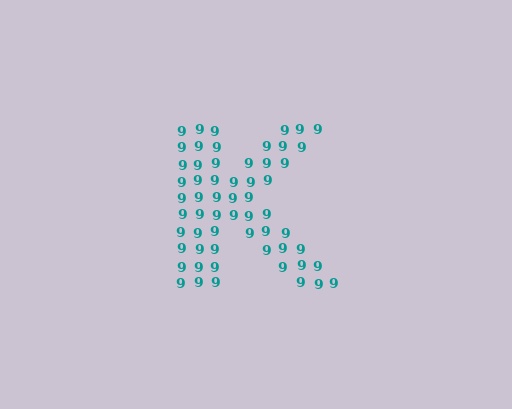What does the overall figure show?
The overall figure shows the letter K.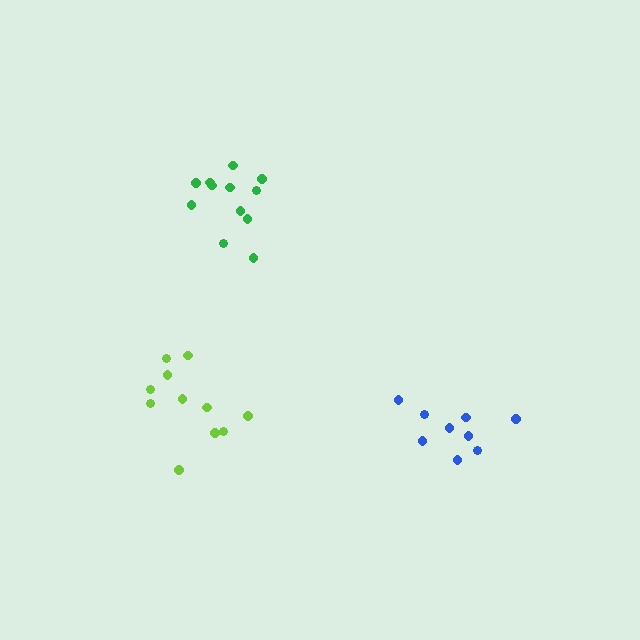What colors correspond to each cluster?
The clusters are colored: blue, lime, green.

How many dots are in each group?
Group 1: 9 dots, Group 2: 11 dots, Group 3: 12 dots (32 total).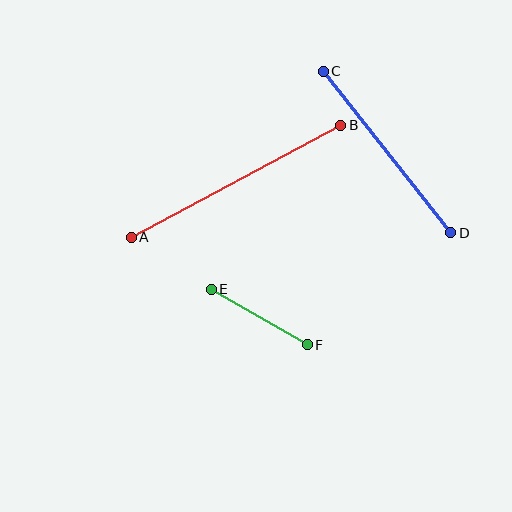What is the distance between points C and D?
The distance is approximately 206 pixels.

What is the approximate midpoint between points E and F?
The midpoint is at approximately (259, 317) pixels.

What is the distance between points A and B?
The distance is approximately 238 pixels.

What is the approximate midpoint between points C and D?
The midpoint is at approximately (387, 152) pixels.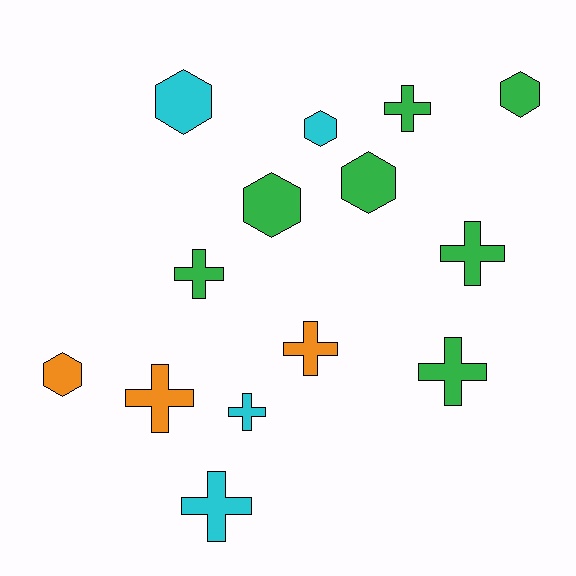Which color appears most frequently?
Green, with 7 objects.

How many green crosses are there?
There are 4 green crosses.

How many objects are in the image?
There are 14 objects.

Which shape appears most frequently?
Cross, with 8 objects.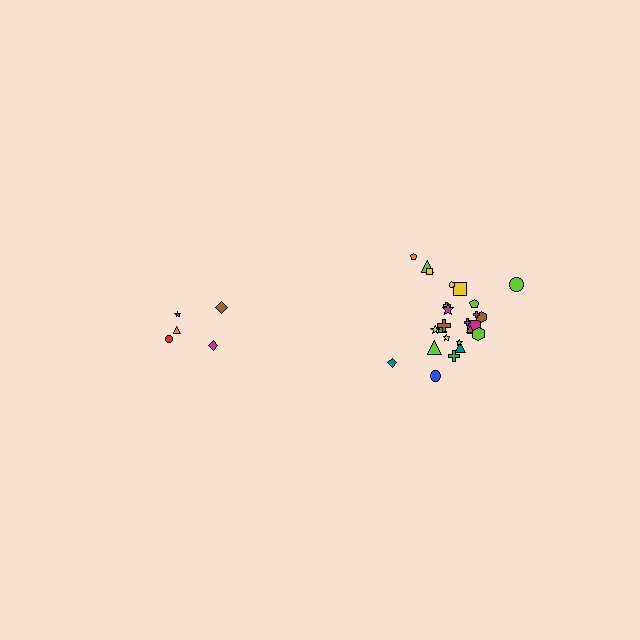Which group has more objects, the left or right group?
The right group.